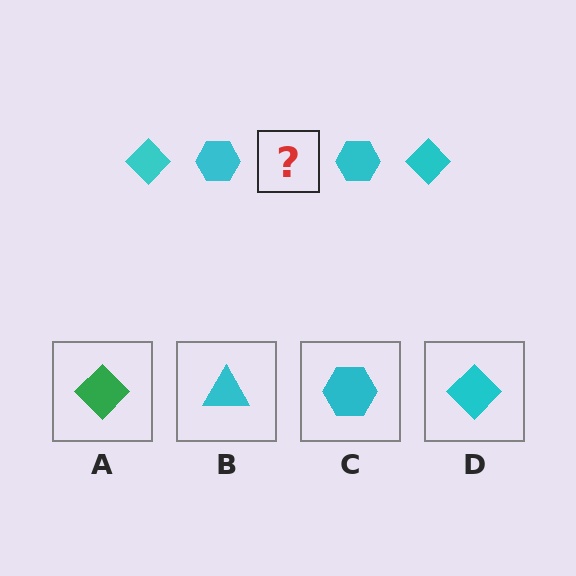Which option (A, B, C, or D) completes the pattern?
D.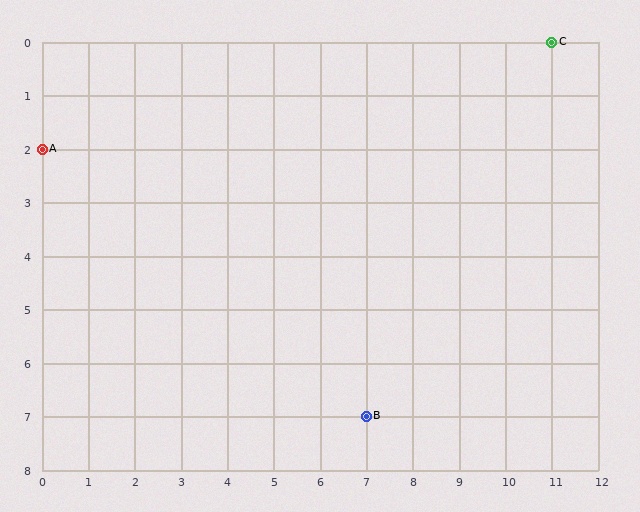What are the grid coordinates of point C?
Point C is at grid coordinates (11, 0).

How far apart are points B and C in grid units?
Points B and C are 4 columns and 7 rows apart (about 8.1 grid units diagonally).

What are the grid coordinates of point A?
Point A is at grid coordinates (0, 2).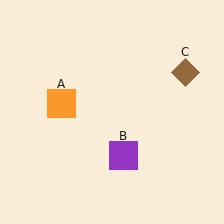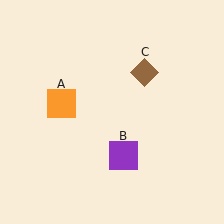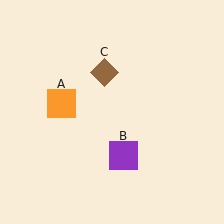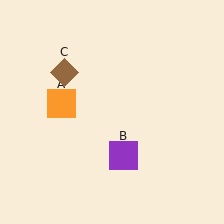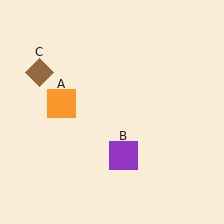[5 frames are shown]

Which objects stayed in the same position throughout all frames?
Orange square (object A) and purple square (object B) remained stationary.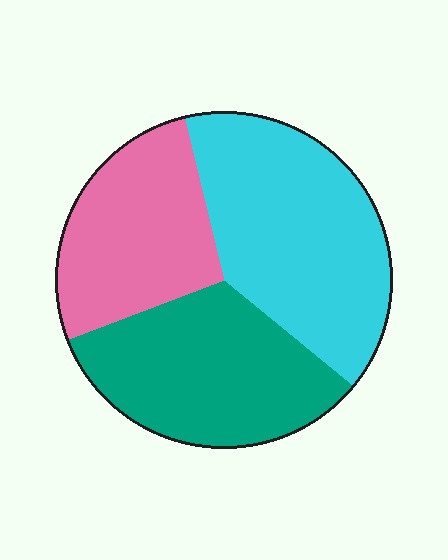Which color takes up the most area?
Cyan, at roughly 40%.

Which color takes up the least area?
Pink, at roughly 25%.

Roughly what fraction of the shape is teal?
Teal covers 33% of the shape.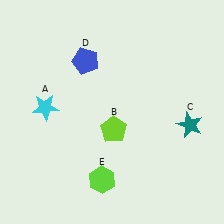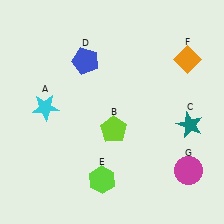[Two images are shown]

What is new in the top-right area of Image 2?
An orange diamond (F) was added in the top-right area of Image 2.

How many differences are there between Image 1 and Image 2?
There are 2 differences between the two images.